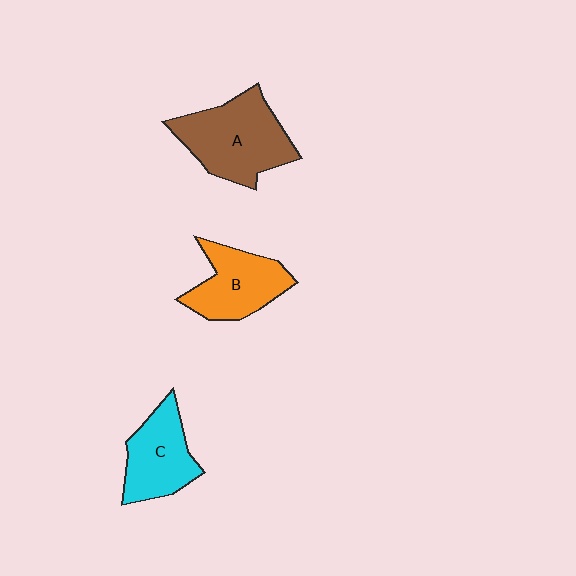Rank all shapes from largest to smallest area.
From largest to smallest: A (brown), B (orange), C (cyan).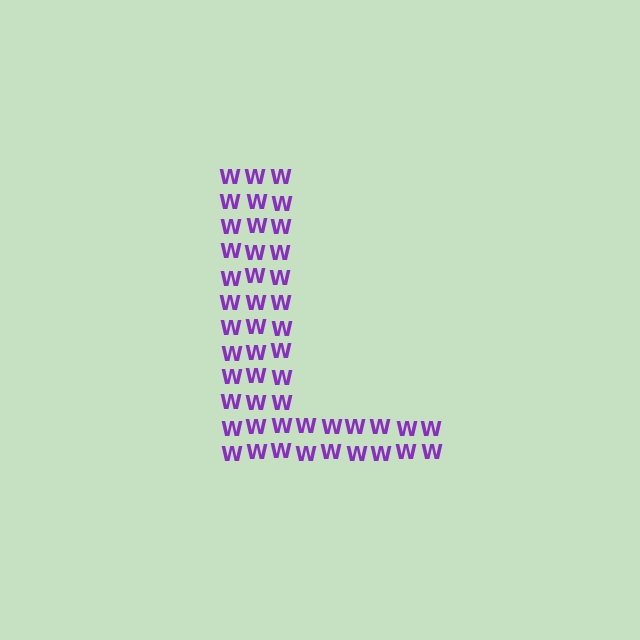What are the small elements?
The small elements are letter W's.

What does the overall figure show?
The overall figure shows the letter L.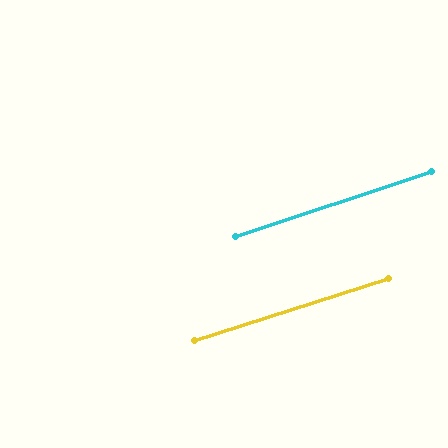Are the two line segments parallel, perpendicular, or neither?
Parallel — their directions differ by only 0.4°.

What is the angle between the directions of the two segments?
Approximately 0 degrees.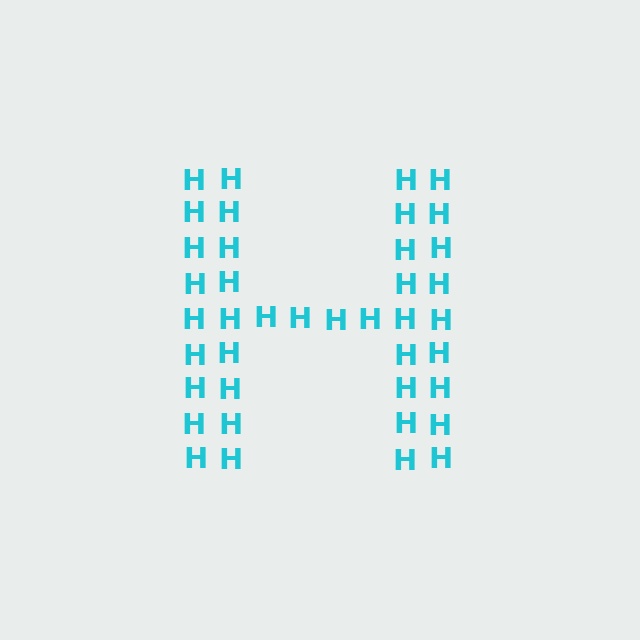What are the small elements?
The small elements are letter H's.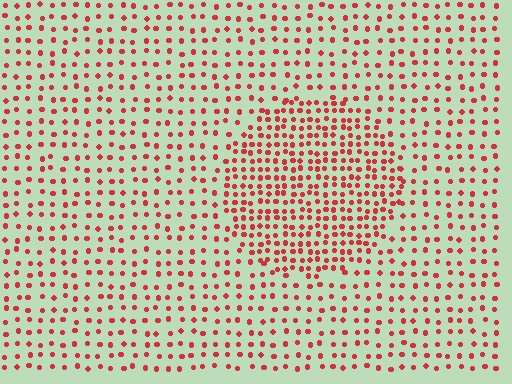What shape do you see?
I see a circle.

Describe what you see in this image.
The image contains small red elements arranged at two different densities. A circle-shaped region is visible where the elements are more densely packed than the surrounding area.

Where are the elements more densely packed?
The elements are more densely packed inside the circle boundary.